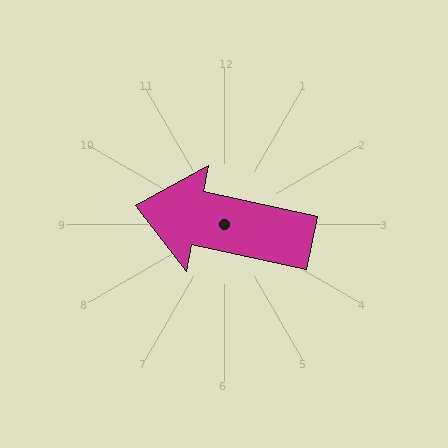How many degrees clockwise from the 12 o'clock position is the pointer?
Approximately 282 degrees.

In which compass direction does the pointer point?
West.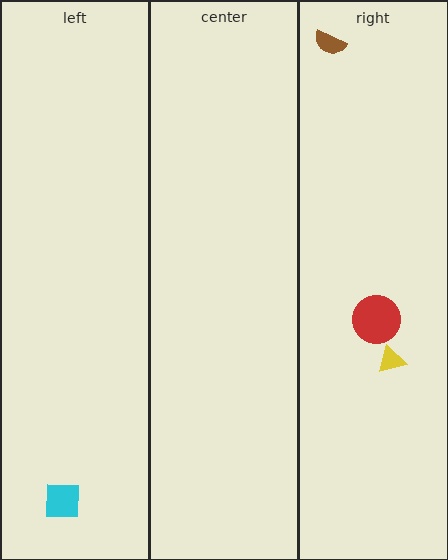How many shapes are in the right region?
3.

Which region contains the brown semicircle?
The right region.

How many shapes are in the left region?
1.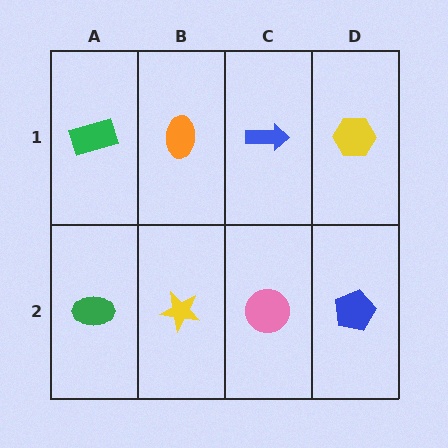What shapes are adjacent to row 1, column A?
A green ellipse (row 2, column A), an orange ellipse (row 1, column B).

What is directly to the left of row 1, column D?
A blue arrow.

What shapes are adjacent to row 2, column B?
An orange ellipse (row 1, column B), a green ellipse (row 2, column A), a pink circle (row 2, column C).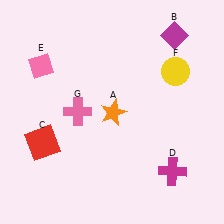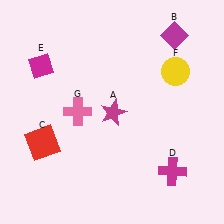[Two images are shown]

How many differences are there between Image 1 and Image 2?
There are 2 differences between the two images.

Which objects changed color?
A changed from orange to magenta. E changed from pink to magenta.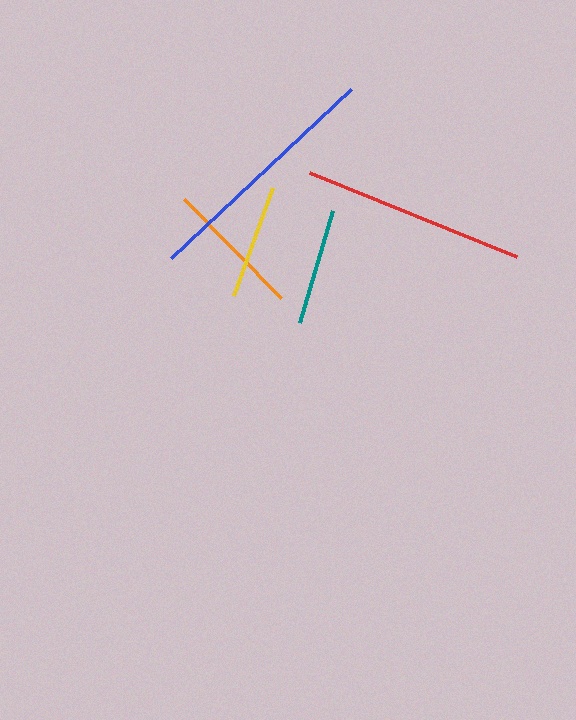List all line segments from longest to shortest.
From longest to shortest: blue, red, orange, teal, yellow.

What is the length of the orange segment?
The orange segment is approximately 139 pixels long.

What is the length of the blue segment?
The blue segment is approximately 247 pixels long.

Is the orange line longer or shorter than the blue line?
The blue line is longer than the orange line.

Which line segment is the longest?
The blue line is the longest at approximately 247 pixels.